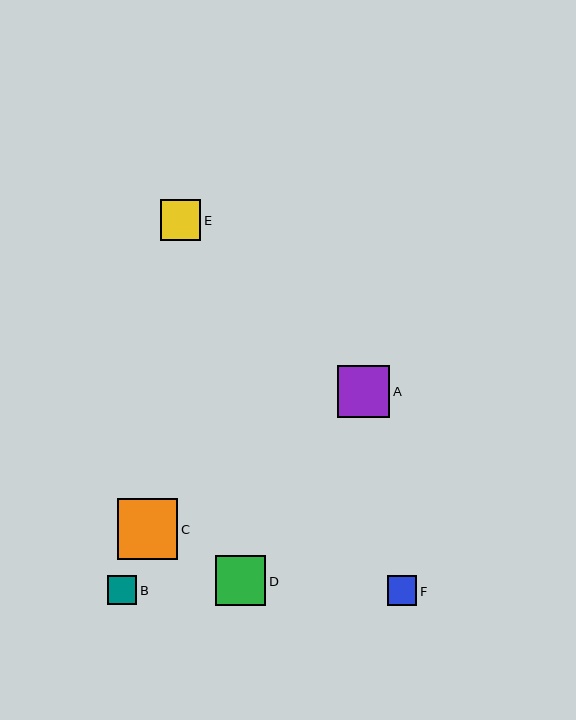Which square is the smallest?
Square B is the smallest with a size of approximately 29 pixels.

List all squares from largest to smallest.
From largest to smallest: C, A, D, E, F, B.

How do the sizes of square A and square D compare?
Square A and square D are approximately the same size.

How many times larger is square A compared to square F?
Square A is approximately 1.7 times the size of square F.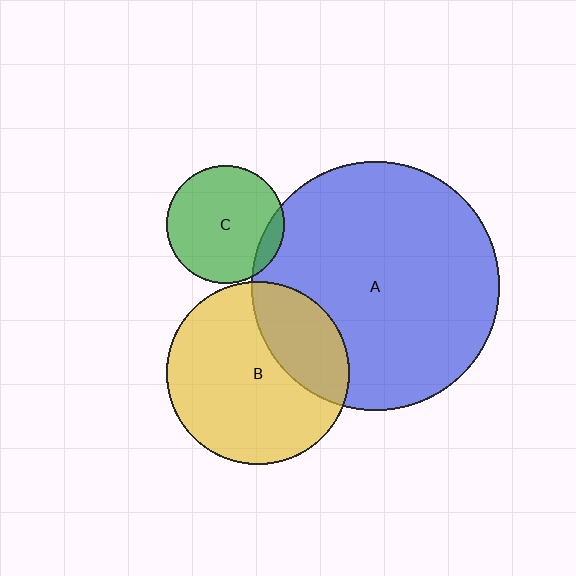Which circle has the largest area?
Circle A (blue).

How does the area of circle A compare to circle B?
Approximately 1.8 times.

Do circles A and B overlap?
Yes.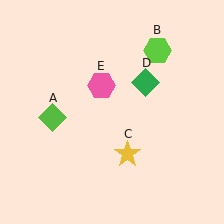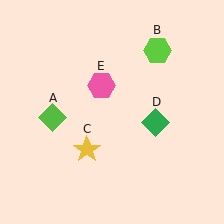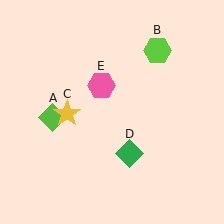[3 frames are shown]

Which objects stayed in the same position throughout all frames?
Lime diamond (object A) and lime hexagon (object B) and pink hexagon (object E) remained stationary.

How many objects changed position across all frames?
2 objects changed position: yellow star (object C), green diamond (object D).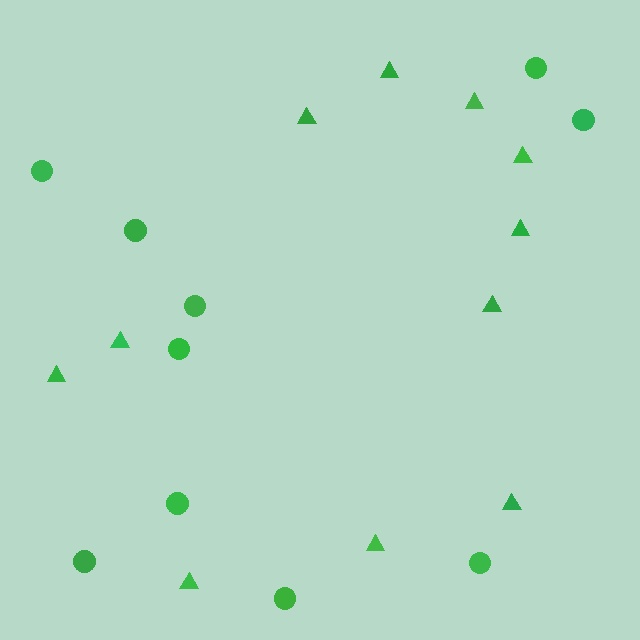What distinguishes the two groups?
There are 2 groups: one group of triangles (11) and one group of circles (10).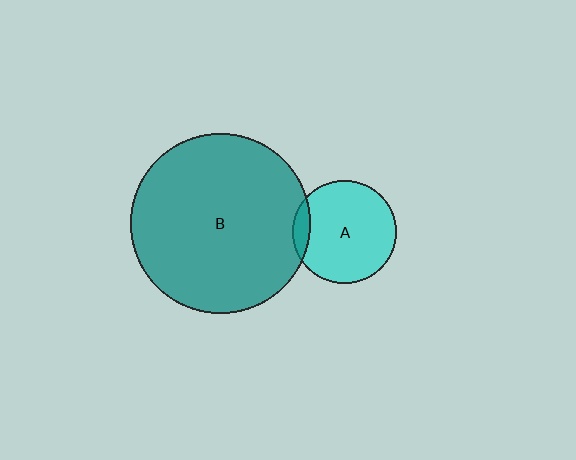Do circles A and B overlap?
Yes.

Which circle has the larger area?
Circle B (teal).